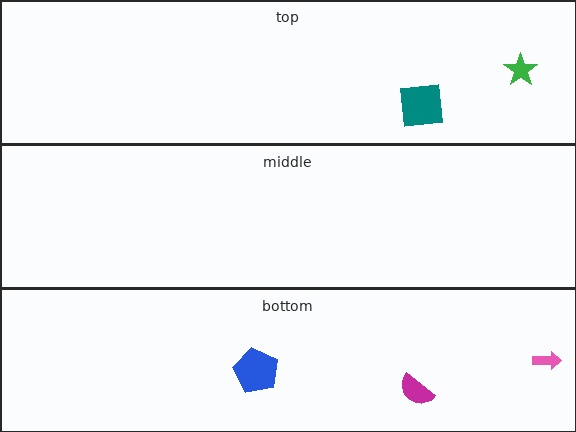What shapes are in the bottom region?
The magenta semicircle, the pink arrow, the blue pentagon.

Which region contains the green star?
The top region.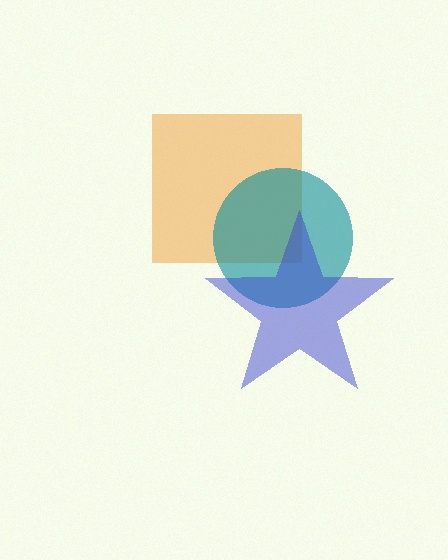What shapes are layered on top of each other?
The layered shapes are: an orange square, a teal circle, a blue star.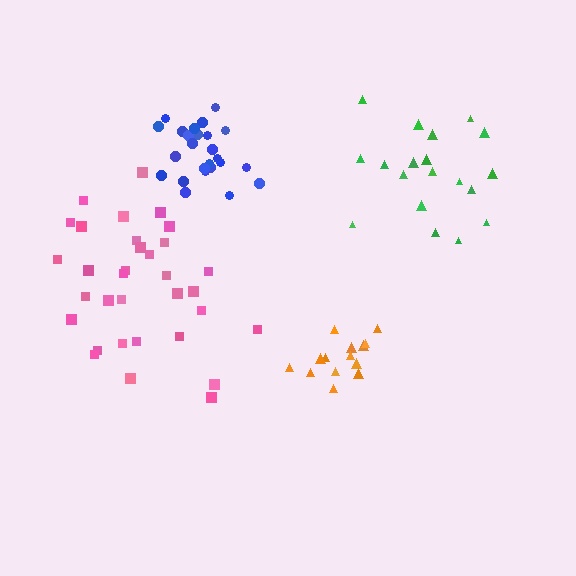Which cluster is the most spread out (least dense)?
Green.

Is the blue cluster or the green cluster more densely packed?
Blue.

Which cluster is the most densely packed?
Blue.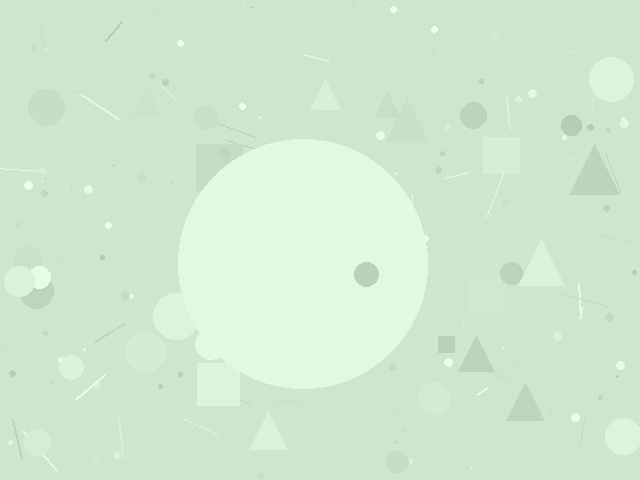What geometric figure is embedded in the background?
A circle is embedded in the background.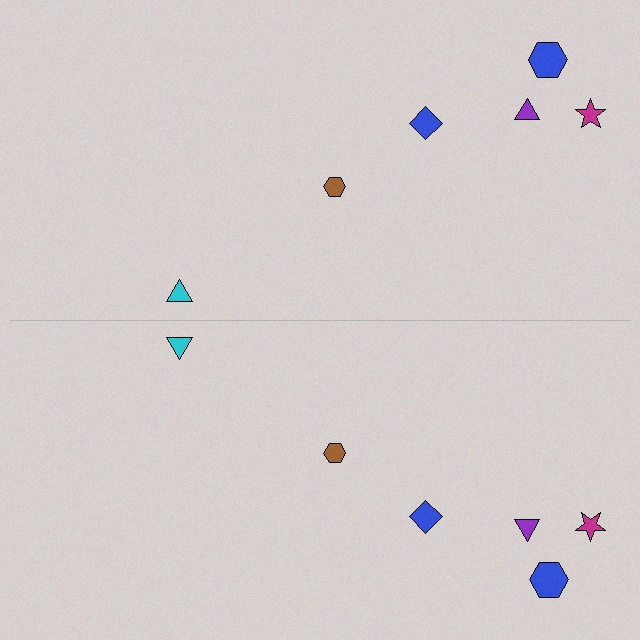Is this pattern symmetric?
Yes, this pattern has bilateral (reflection) symmetry.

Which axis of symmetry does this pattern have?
The pattern has a horizontal axis of symmetry running through the center of the image.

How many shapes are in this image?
There are 12 shapes in this image.